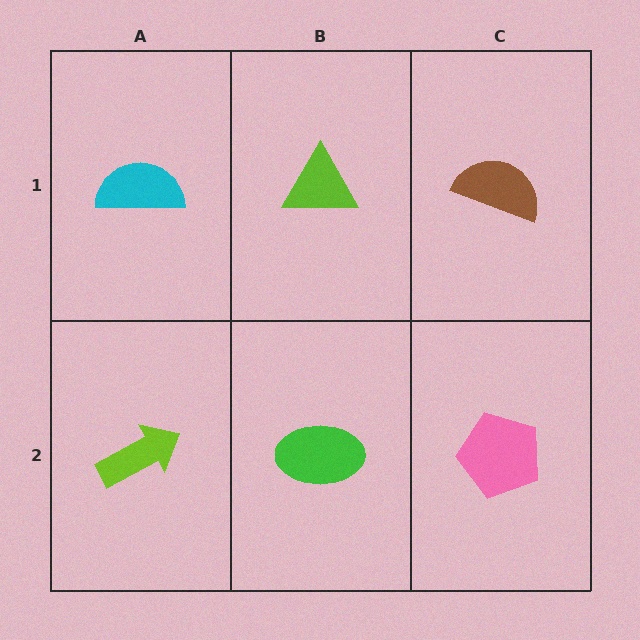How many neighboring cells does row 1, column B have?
3.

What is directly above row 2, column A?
A cyan semicircle.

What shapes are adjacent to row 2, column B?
A lime triangle (row 1, column B), a lime arrow (row 2, column A), a pink pentagon (row 2, column C).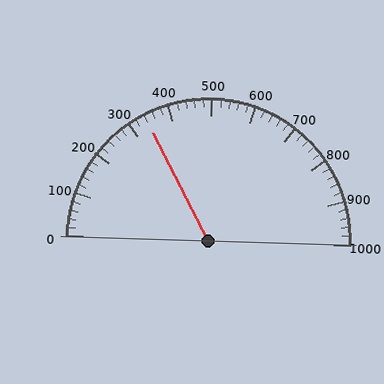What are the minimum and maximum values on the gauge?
The gauge ranges from 0 to 1000.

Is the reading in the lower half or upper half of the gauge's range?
The reading is in the lower half of the range (0 to 1000).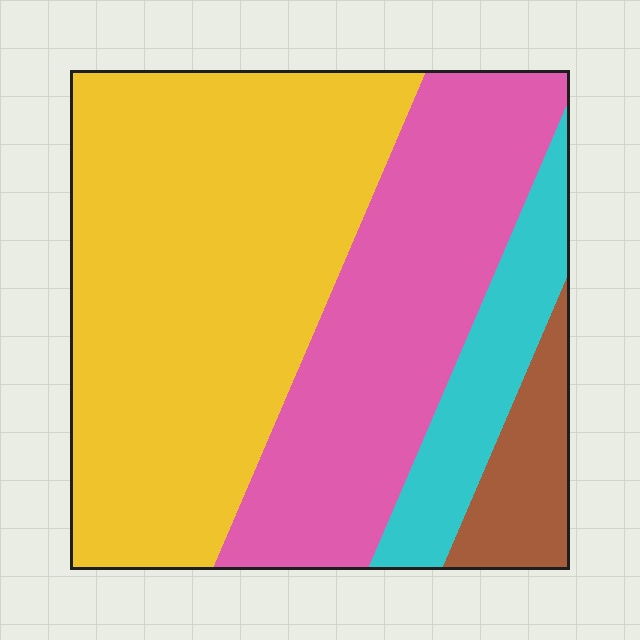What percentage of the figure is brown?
Brown covers about 10% of the figure.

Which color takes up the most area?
Yellow, at roughly 50%.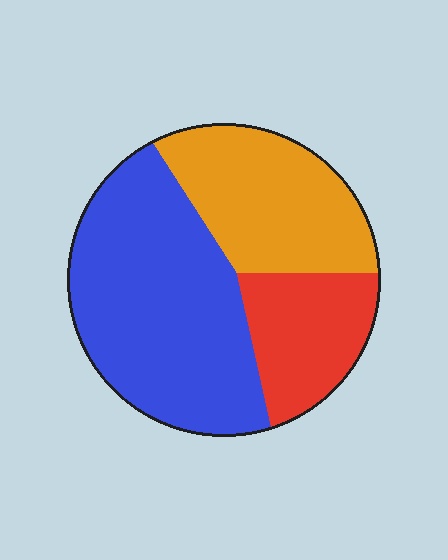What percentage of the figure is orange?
Orange takes up about one third (1/3) of the figure.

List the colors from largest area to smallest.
From largest to smallest: blue, orange, red.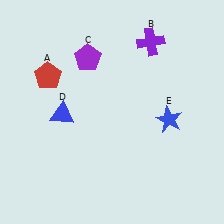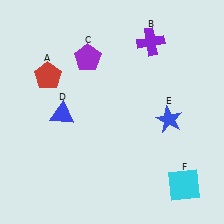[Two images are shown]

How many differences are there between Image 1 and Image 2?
There is 1 difference between the two images.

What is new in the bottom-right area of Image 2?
A cyan square (F) was added in the bottom-right area of Image 2.